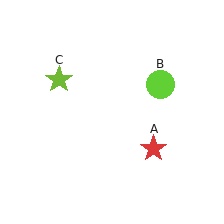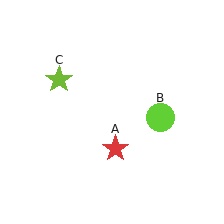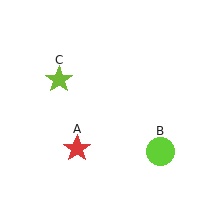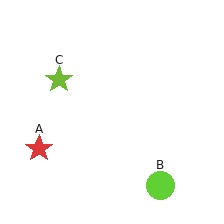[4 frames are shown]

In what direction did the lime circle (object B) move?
The lime circle (object B) moved down.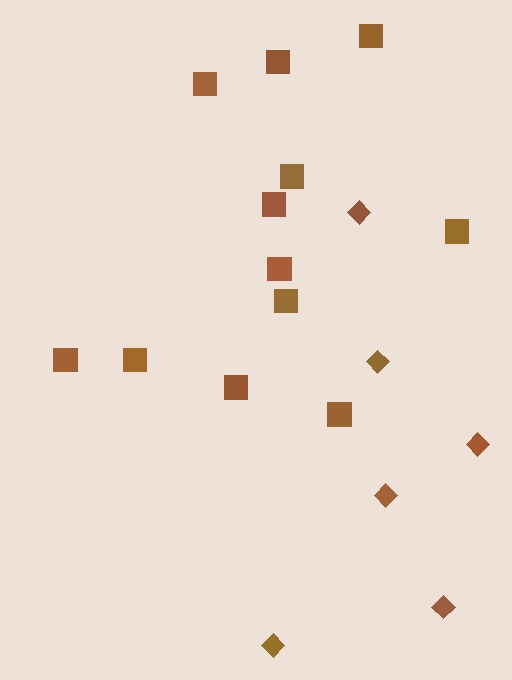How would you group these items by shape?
There are 2 groups: one group of diamonds (6) and one group of squares (12).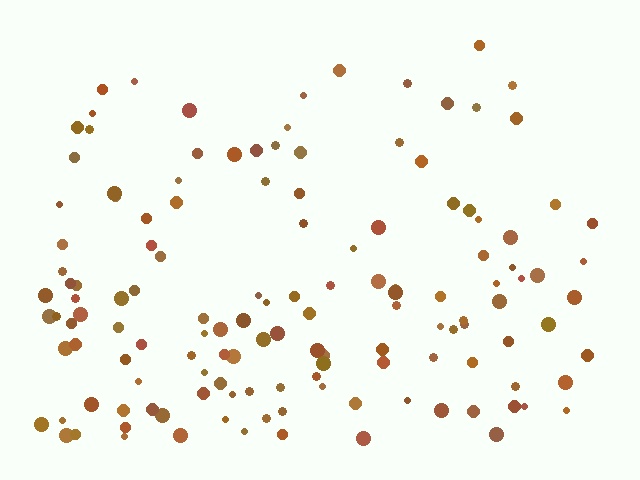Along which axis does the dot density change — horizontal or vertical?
Vertical.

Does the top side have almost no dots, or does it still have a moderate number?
Still a moderate number, just noticeably fewer than the bottom.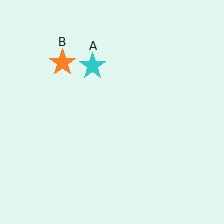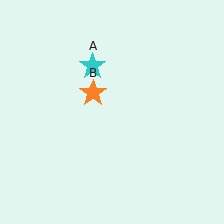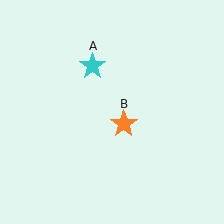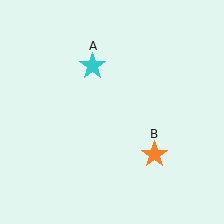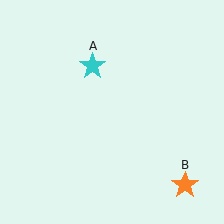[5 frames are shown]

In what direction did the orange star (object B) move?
The orange star (object B) moved down and to the right.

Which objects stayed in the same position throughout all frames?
Cyan star (object A) remained stationary.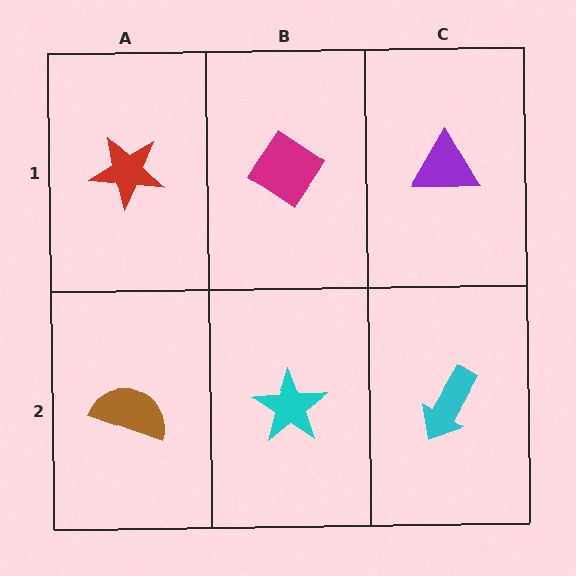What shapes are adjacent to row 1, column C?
A cyan arrow (row 2, column C), a magenta diamond (row 1, column B).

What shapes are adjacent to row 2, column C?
A purple triangle (row 1, column C), a cyan star (row 2, column B).